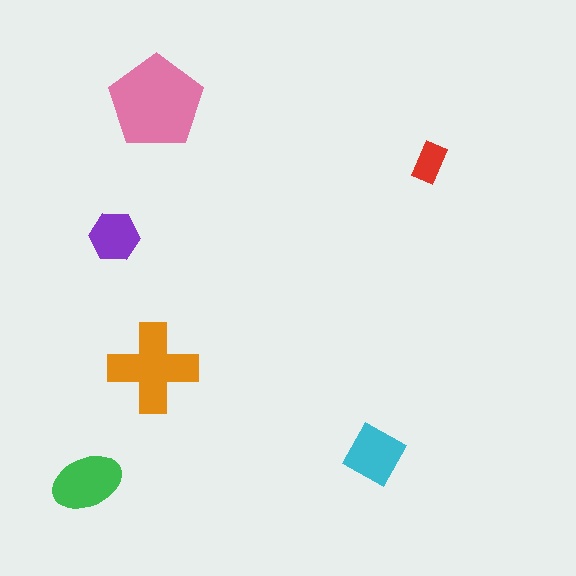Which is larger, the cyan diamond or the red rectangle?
The cyan diamond.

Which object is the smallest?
The red rectangle.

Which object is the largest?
The pink pentagon.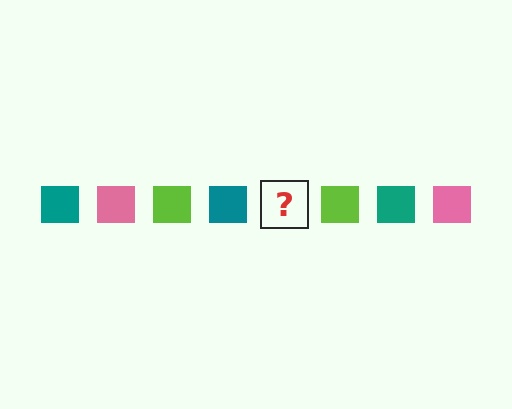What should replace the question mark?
The question mark should be replaced with a pink square.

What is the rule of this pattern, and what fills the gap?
The rule is that the pattern cycles through teal, pink, lime squares. The gap should be filled with a pink square.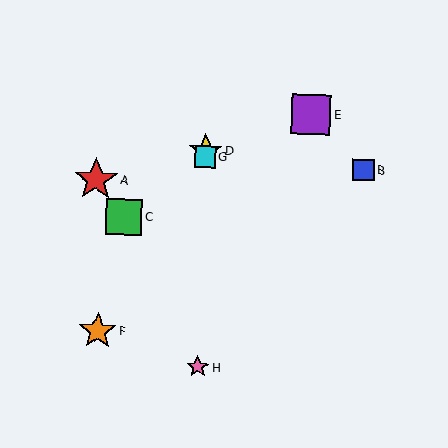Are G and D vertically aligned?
Yes, both are at x≈205.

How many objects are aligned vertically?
3 objects (D, G, H) are aligned vertically.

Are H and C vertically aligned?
No, H is at x≈198 and C is at x≈124.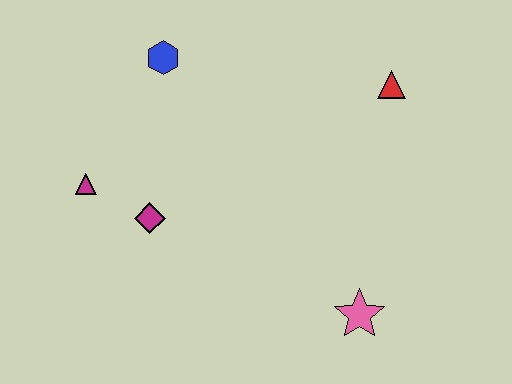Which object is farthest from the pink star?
The blue hexagon is farthest from the pink star.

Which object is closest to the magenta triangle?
The magenta diamond is closest to the magenta triangle.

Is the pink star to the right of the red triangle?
No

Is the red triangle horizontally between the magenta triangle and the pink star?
No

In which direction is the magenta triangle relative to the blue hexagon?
The magenta triangle is below the blue hexagon.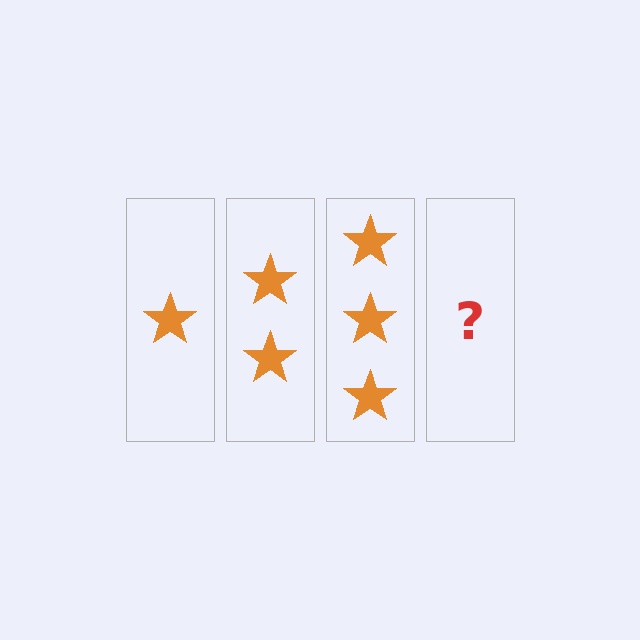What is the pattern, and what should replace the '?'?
The pattern is that each step adds one more star. The '?' should be 4 stars.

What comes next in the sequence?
The next element should be 4 stars.